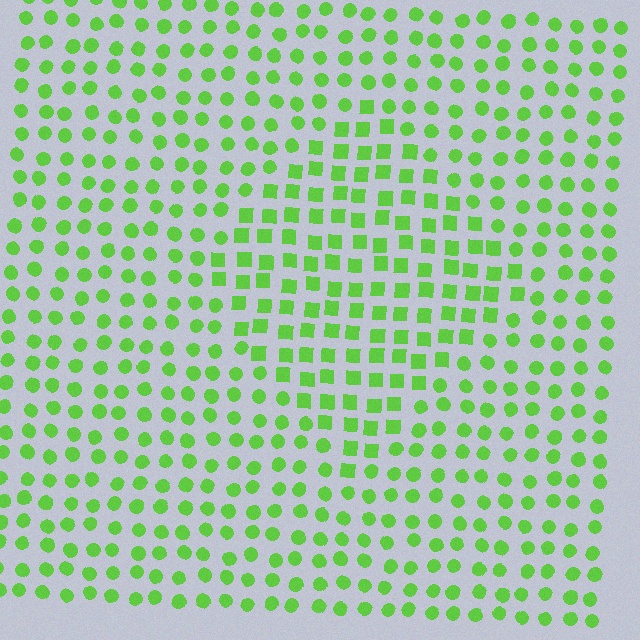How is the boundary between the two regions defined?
The boundary is defined by a change in element shape: squares inside vs. circles outside. All elements share the same color and spacing.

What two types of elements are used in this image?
The image uses squares inside the diamond region and circles outside it.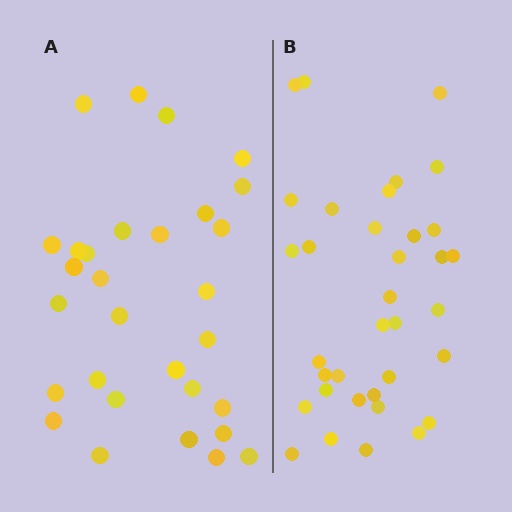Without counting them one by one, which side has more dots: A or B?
Region B (the right region) has more dots.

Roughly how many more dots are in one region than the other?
Region B has about 5 more dots than region A.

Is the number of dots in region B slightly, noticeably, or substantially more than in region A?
Region B has only slightly more — the two regions are fairly close. The ratio is roughly 1.2 to 1.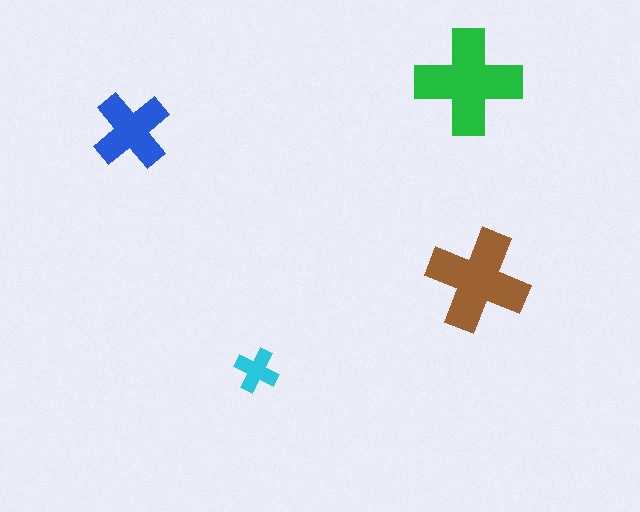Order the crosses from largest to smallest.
the green one, the brown one, the blue one, the cyan one.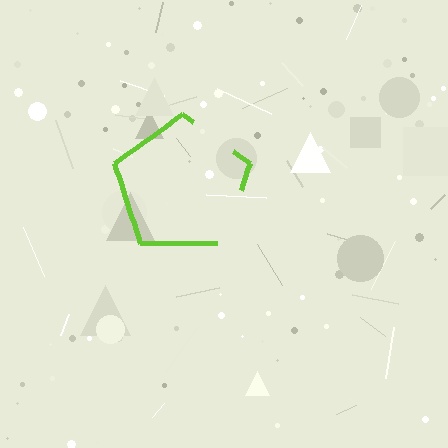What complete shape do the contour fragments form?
The contour fragments form a pentagon.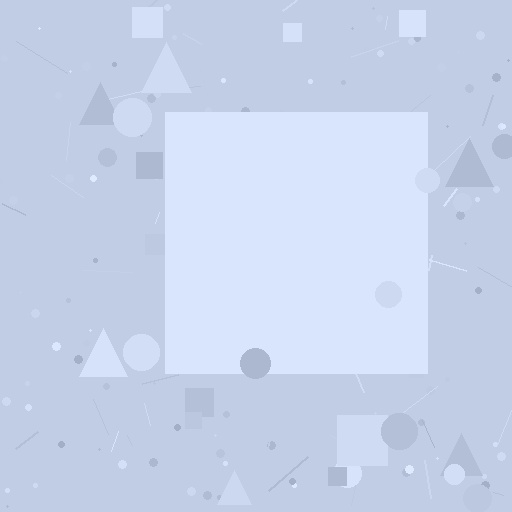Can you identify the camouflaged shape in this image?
The camouflaged shape is a square.